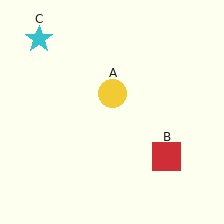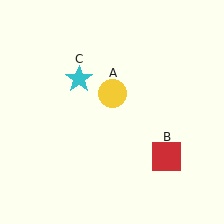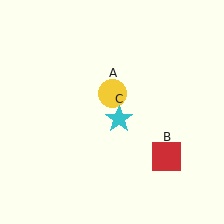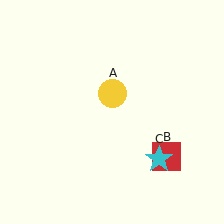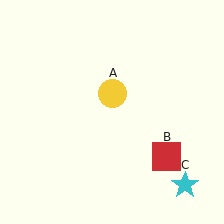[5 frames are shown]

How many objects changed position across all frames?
1 object changed position: cyan star (object C).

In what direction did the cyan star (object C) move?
The cyan star (object C) moved down and to the right.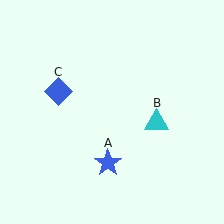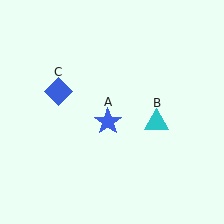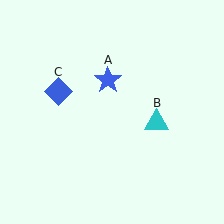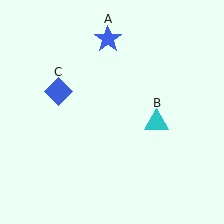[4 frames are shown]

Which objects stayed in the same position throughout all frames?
Cyan triangle (object B) and blue diamond (object C) remained stationary.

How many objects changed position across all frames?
1 object changed position: blue star (object A).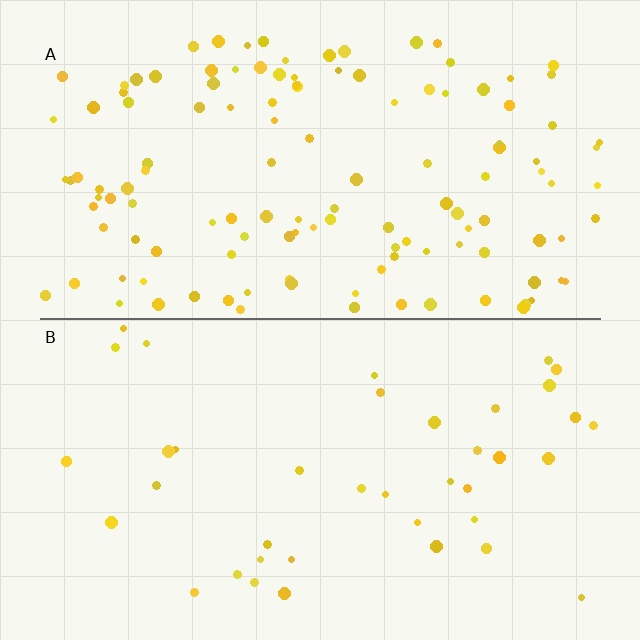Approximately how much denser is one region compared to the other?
Approximately 3.2× — region A over region B.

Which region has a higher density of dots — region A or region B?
A (the top).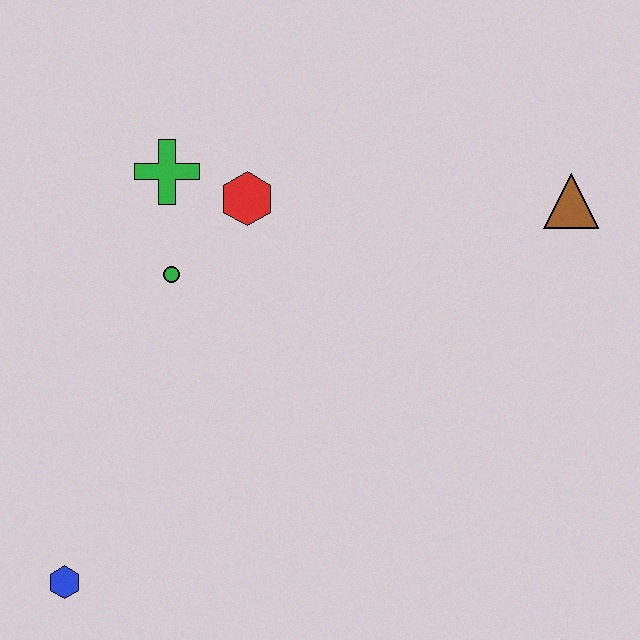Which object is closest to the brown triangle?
The red hexagon is closest to the brown triangle.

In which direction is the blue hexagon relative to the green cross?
The blue hexagon is below the green cross.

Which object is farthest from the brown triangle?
The blue hexagon is farthest from the brown triangle.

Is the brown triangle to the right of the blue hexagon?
Yes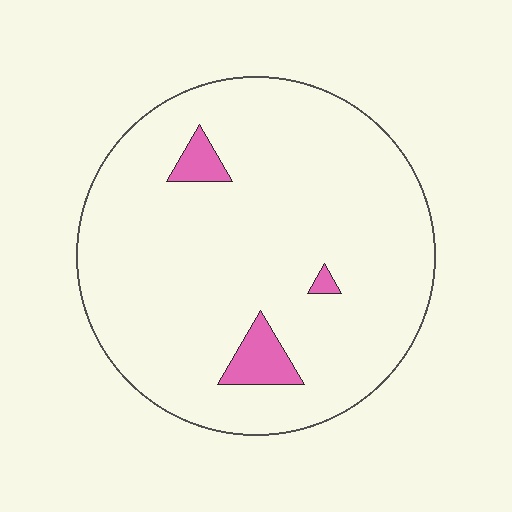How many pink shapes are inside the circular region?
3.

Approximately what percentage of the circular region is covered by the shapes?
Approximately 5%.